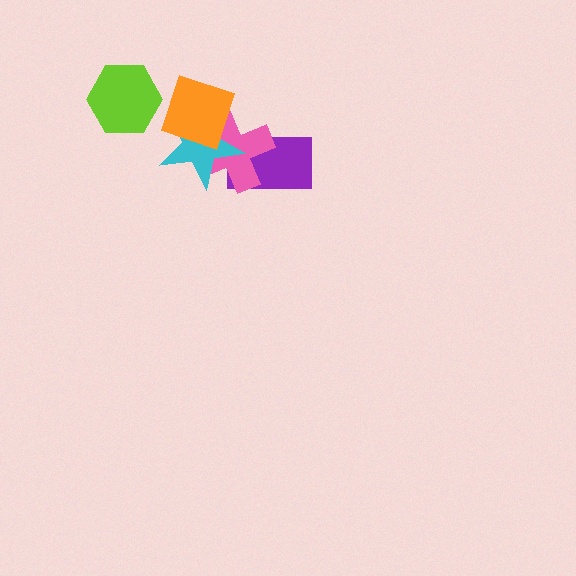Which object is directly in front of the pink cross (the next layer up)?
The cyan star is directly in front of the pink cross.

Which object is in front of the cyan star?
The orange square is in front of the cyan star.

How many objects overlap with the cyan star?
3 objects overlap with the cyan star.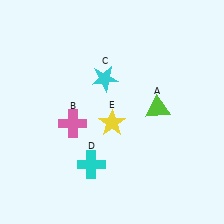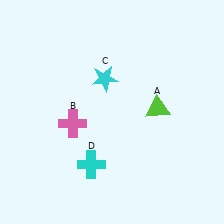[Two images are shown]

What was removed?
The yellow star (E) was removed in Image 2.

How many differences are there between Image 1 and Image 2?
There is 1 difference between the two images.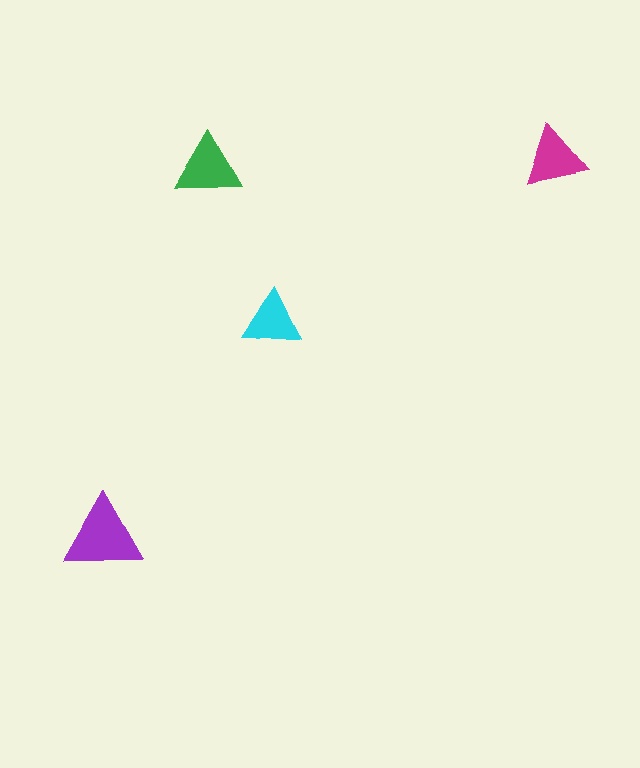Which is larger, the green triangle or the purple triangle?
The purple one.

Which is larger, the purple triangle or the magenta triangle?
The purple one.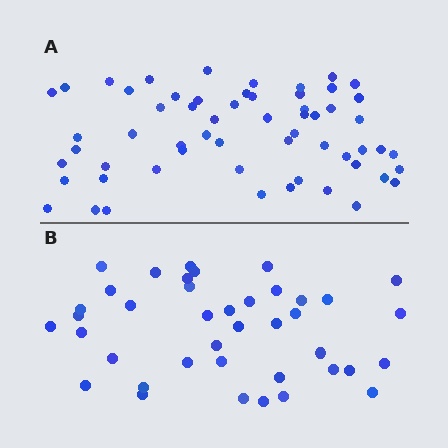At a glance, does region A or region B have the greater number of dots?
Region A (the top region) has more dots.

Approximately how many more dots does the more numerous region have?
Region A has approximately 20 more dots than region B.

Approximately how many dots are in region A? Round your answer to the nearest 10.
About 60 dots. (The exact count is 59, which rounds to 60.)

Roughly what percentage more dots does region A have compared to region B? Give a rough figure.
About 50% more.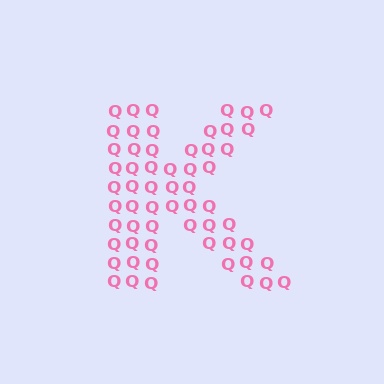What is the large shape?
The large shape is the letter K.